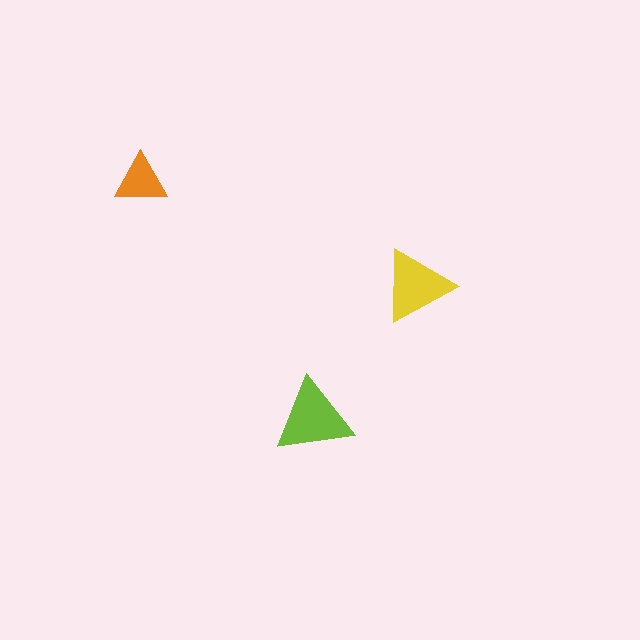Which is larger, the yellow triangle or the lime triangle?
The lime one.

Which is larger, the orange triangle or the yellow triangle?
The yellow one.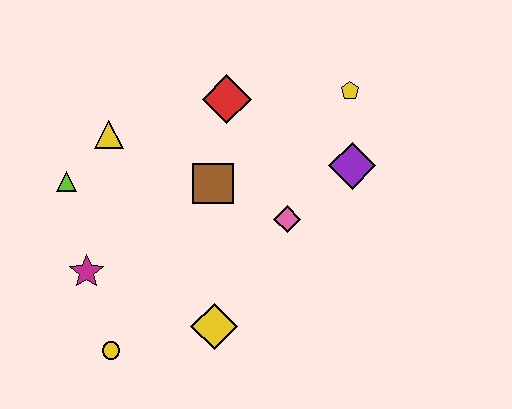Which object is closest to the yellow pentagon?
The purple diamond is closest to the yellow pentagon.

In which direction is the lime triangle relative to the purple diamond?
The lime triangle is to the left of the purple diamond.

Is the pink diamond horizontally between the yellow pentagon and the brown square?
Yes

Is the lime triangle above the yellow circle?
Yes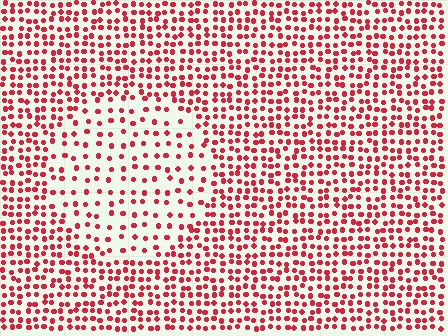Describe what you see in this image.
The image contains small red elements arranged at two different densities. A circle-shaped region is visible where the elements are less densely packed than the surrounding area.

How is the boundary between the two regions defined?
The boundary is defined by a change in element density (approximately 2.1x ratio). All elements are the same color, size, and shape.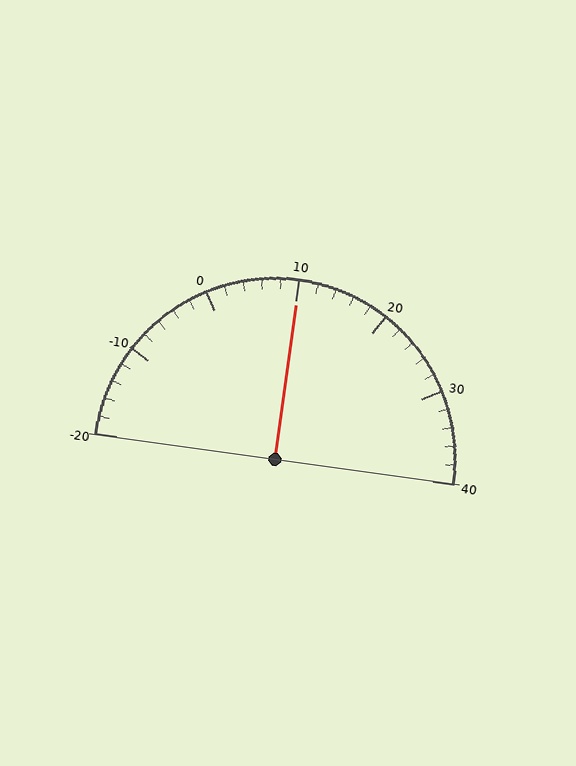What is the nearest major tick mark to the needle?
The nearest major tick mark is 10.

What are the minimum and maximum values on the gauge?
The gauge ranges from -20 to 40.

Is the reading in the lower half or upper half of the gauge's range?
The reading is in the upper half of the range (-20 to 40).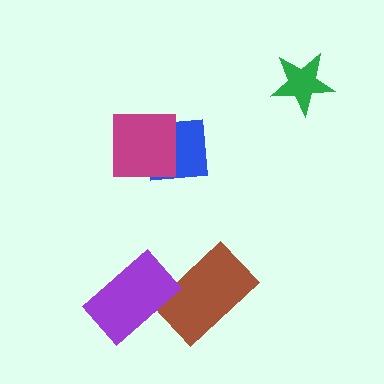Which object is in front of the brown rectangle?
The purple rectangle is in front of the brown rectangle.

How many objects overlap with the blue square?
1 object overlaps with the blue square.